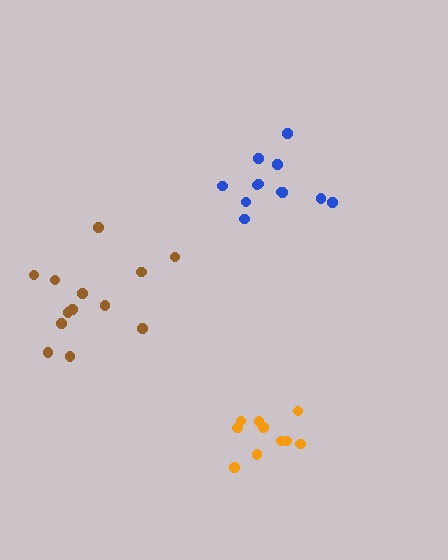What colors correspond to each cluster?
The clusters are colored: orange, blue, brown.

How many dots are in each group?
Group 1: 10 dots, Group 2: 12 dots, Group 3: 13 dots (35 total).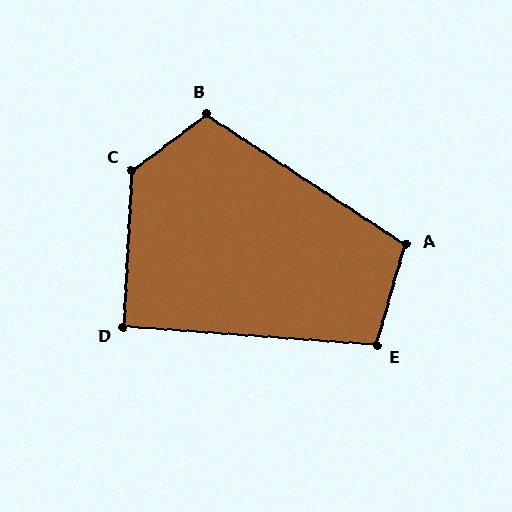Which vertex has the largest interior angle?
C, at approximately 131 degrees.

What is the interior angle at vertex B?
Approximately 109 degrees (obtuse).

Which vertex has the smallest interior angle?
D, at approximately 91 degrees.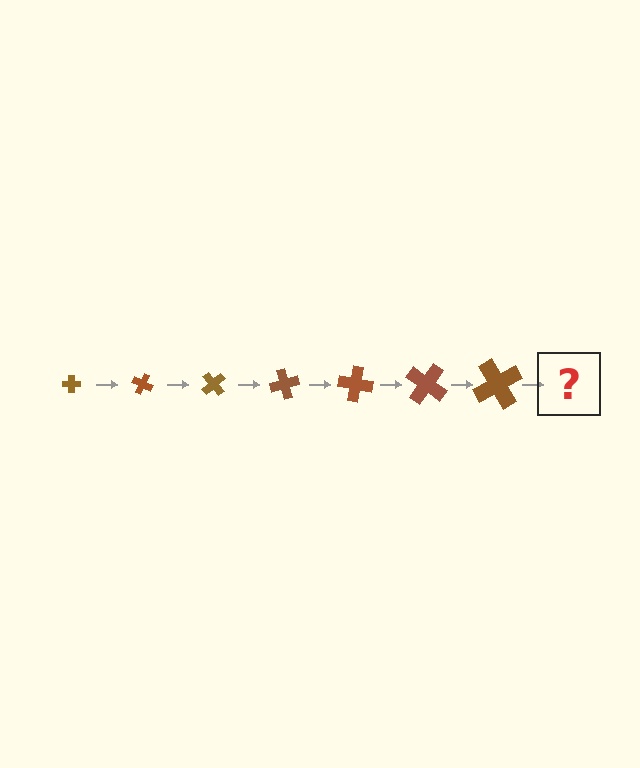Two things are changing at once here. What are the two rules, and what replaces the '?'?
The two rules are that the cross grows larger each step and it rotates 25 degrees each step. The '?' should be a cross, larger than the previous one and rotated 175 degrees from the start.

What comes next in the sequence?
The next element should be a cross, larger than the previous one and rotated 175 degrees from the start.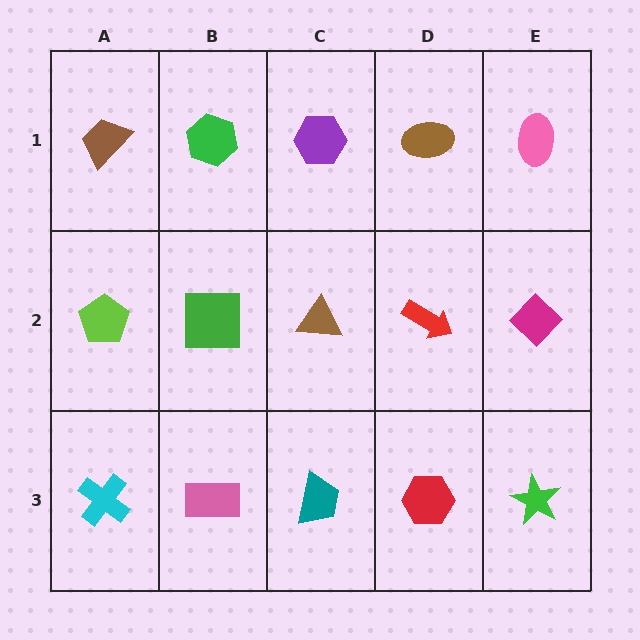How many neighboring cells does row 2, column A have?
3.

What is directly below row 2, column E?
A green star.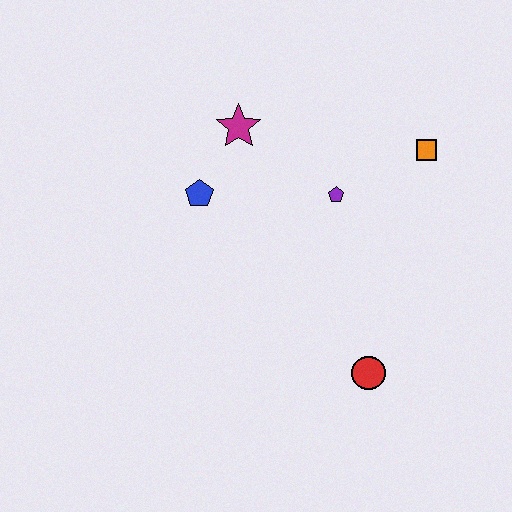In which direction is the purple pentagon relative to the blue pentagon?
The purple pentagon is to the right of the blue pentagon.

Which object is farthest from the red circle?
The magenta star is farthest from the red circle.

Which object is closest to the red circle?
The purple pentagon is closest to the red circle.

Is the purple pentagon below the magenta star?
Yes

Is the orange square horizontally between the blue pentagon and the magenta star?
No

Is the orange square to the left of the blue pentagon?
No